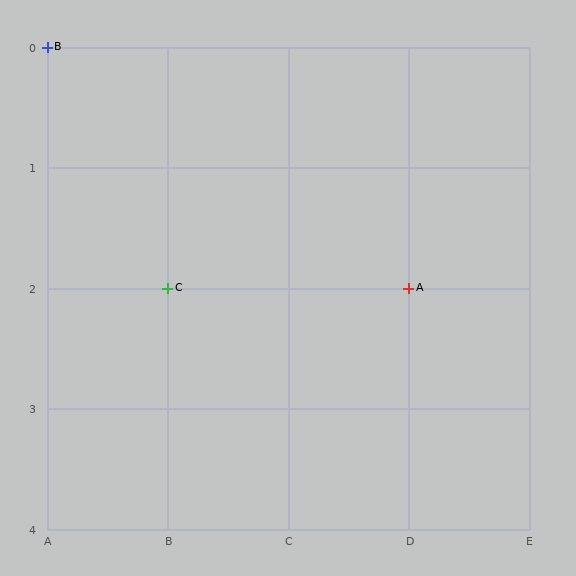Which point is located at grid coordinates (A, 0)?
Point B is at (A, 0).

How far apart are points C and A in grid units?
Points C and A are 2 columns apart.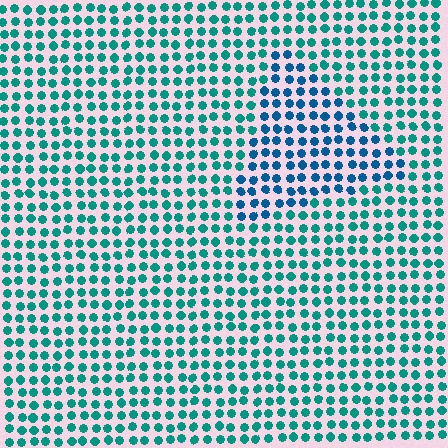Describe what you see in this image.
The image is filled with small teal elements in a uniform arrangement. A triangle-shaped region is visible where the elements are tinted to a slightly different hue, forming a subtle color boundary.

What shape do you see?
I see a triangle.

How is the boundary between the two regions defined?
The boundary is defined purely by a slight shift in hue (about 32 degrees). Spacing, size, and orientation are identical on both sides.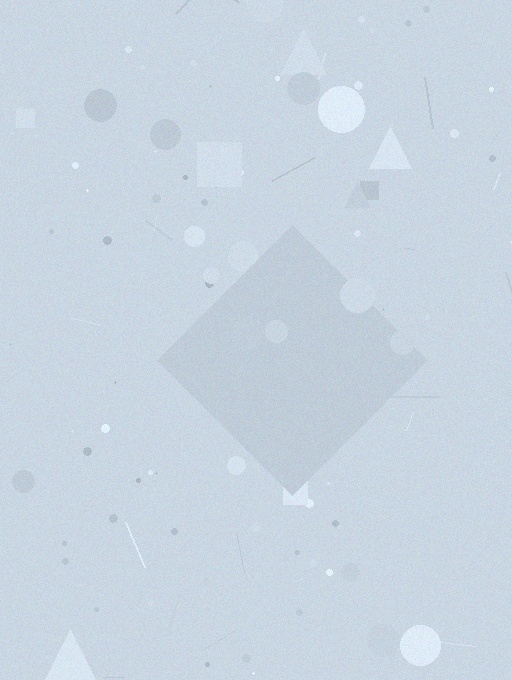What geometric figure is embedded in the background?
A diamond is embedded in the background.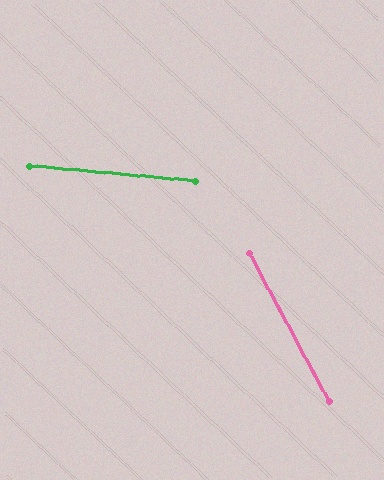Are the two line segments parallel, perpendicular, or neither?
Neither parallel nor perpendicular — they differ by about 56°.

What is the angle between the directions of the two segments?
Approximately 56 degrees.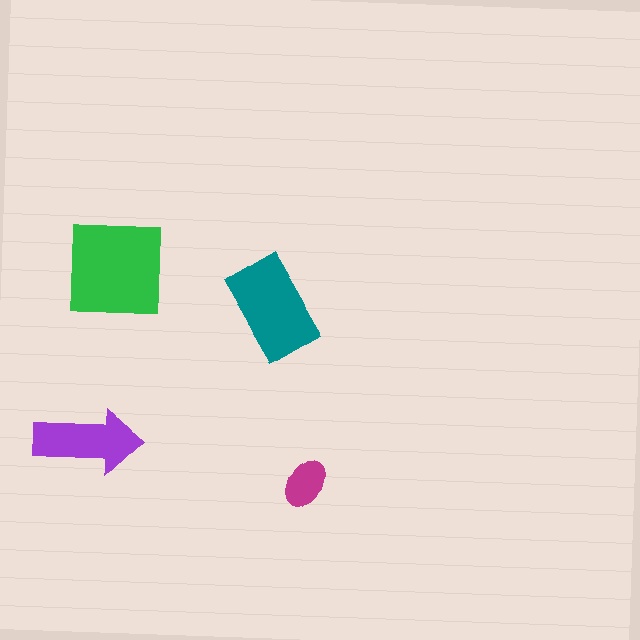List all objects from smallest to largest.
The magenta ellipse, the purple arrow, the teal rectangle, the green square.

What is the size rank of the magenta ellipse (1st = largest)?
4th.